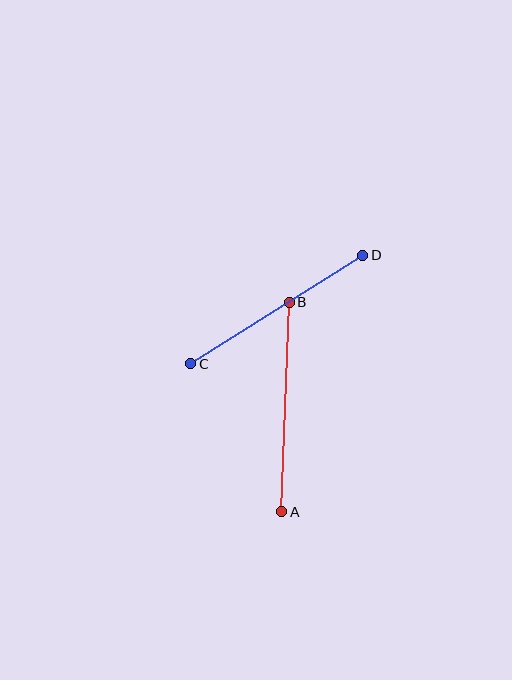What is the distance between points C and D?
The distance is approximately 203 pixels.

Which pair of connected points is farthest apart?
Points A and B are farthest apart.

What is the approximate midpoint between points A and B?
The midpoint is at approximately (286, 407) pixels.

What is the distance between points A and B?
The distance is approximately 210 pixels.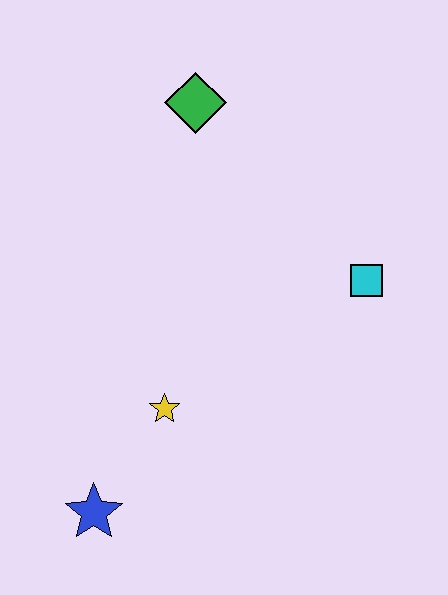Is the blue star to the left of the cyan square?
Yes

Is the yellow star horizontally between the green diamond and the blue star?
Yes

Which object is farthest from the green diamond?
The blue star is farthest from the green diamond.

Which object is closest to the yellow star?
The blue star is closest to the yellow star.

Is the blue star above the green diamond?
No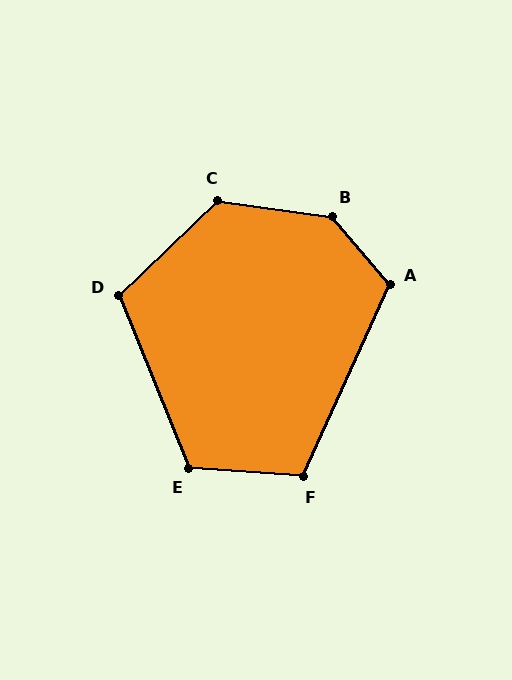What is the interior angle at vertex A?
Approximately 116 degrees (obtuse).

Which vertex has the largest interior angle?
B, at approximately 139 degrees.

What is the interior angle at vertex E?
Approximately 116 degrees (obtuse).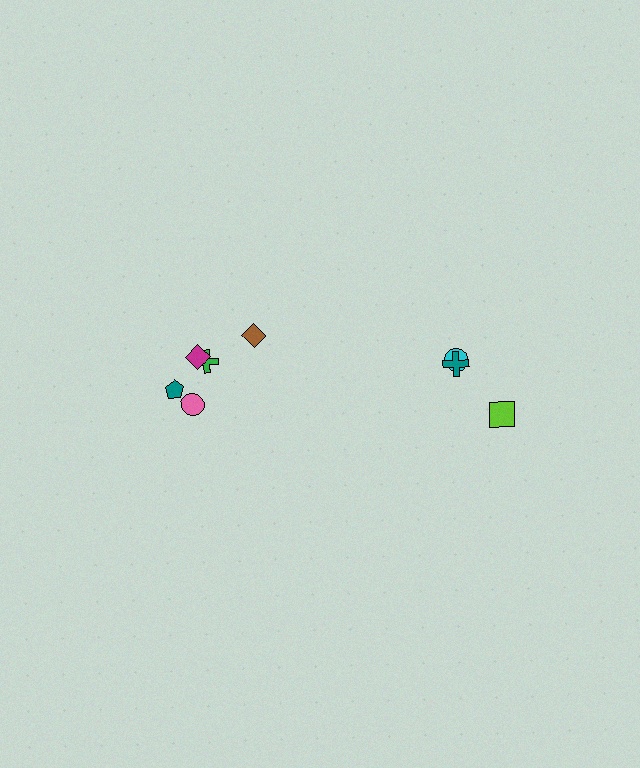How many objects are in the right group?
There are 3 objects.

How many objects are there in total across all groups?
There are 8 objects.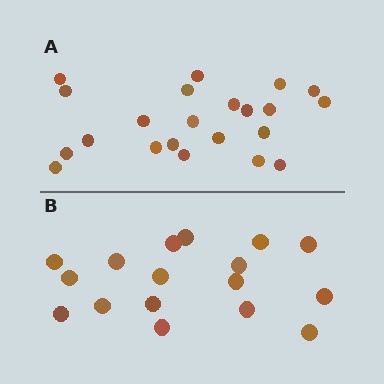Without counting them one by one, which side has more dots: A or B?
Region A (the top region) has more dots.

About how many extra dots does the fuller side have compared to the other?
Region A has about 5 more dots than region B.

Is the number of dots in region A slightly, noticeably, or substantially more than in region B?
Region A has noticeably more, but not dramatically so. The ratio is roughly 1.3 to 1.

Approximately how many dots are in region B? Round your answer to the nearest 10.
About 20 dots. (The exact count is 17, which rounds to 20.)